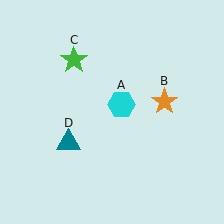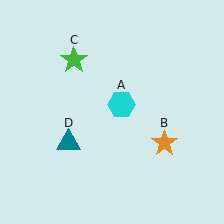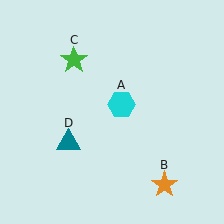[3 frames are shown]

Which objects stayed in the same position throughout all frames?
Cyan hexagon (object A) and green star (object C) and teal triangle (object D) remained stationary.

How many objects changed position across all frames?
1 object changed position: orange star (object B).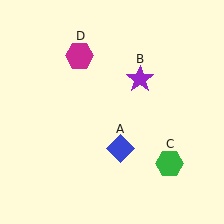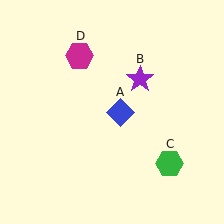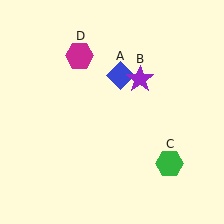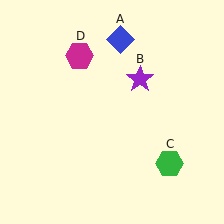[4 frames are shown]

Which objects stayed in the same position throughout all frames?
Purple star (object B) and green hexagon (object C) and magenta hexagon (object D) remained stationary.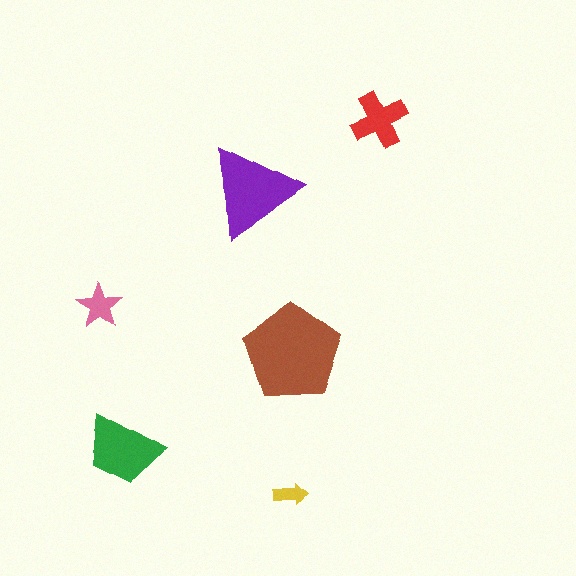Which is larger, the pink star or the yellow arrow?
The pink star.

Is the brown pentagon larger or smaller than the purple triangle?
Larger.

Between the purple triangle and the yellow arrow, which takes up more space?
The purple triangle.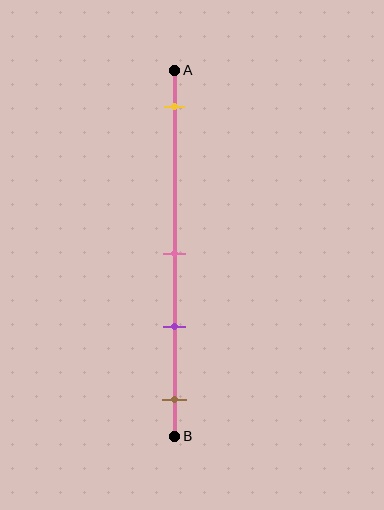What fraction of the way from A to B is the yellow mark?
The yellow mark is approximately 10% (0.1) of the way from A to B.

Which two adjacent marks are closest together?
The pink and purple marks are the closest adjacent pair.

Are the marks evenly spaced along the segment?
No, the marks are not evenly spaced.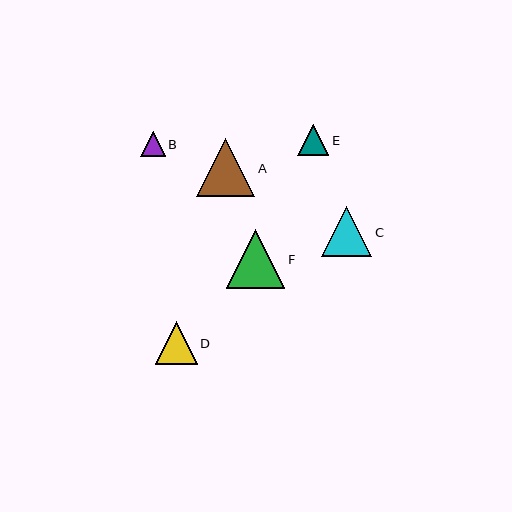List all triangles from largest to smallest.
From largest to smallest: F, A, C, D, E, B.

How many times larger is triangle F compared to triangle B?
Triangle F is approximately 2.4 times the size of triangle B.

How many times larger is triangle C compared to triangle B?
Triangle C is approximately 2.0 times the size of triangle B.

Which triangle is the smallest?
Triangle B is the smallest with a size of approximately 25 pixels.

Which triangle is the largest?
Triangle F is the largest with a size of approximately 58 pixels.